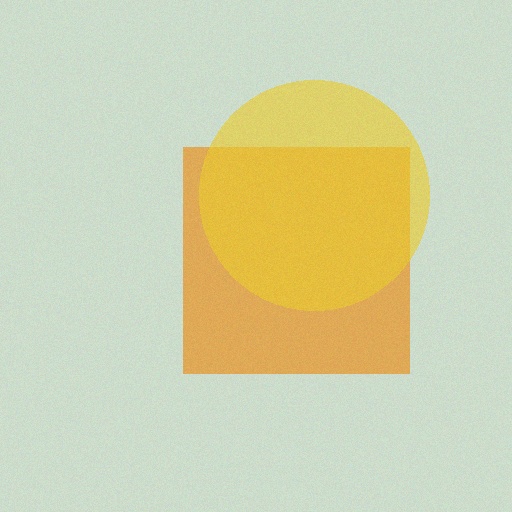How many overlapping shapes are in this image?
There are 2 overlapping shapes in the image.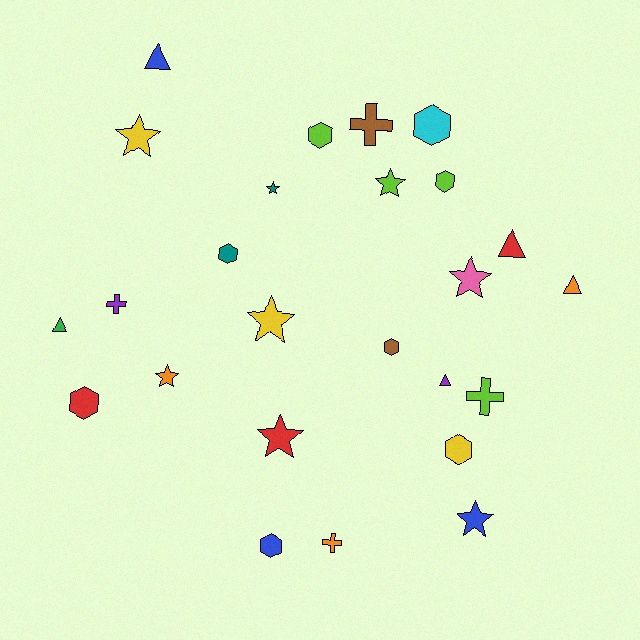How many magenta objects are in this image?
There are no magenta objects.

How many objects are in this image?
There are 25 objects.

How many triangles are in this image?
There are 5 triangles.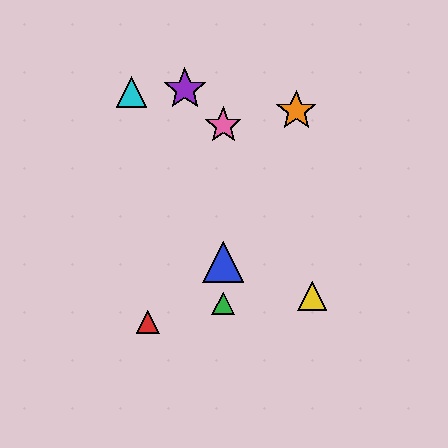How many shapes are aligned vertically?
3 shapes (the blue triangle, the green triangle, the pink star) are aligned vertically.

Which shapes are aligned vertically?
The blue triangle, the green triangle, the pink star are aligned vertically.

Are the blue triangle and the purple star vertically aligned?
No, the blue triangle is at x≈223 and the purple star is at x≈185.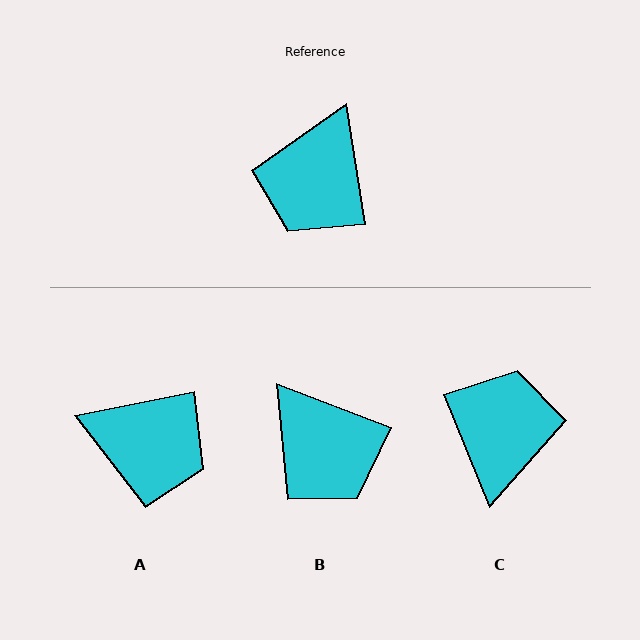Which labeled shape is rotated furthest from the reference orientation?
C, about 167 degrees away.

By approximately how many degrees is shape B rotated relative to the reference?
Approximately 60 degrees counter-clockwise.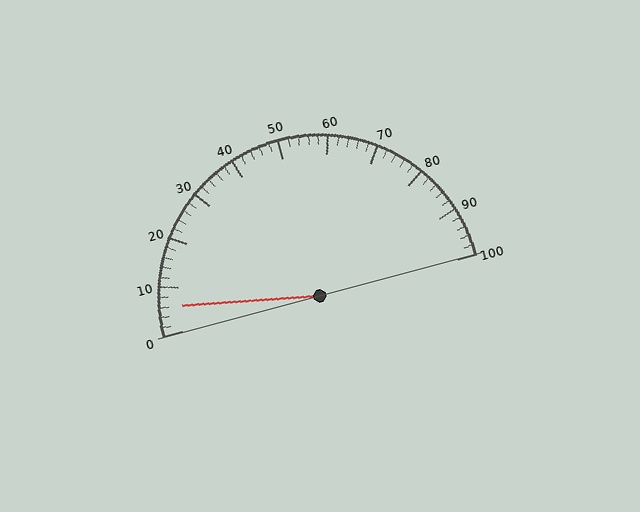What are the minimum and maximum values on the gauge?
The gauge ranges from 0 to 100.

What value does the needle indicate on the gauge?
The needle indicates approximately 6.